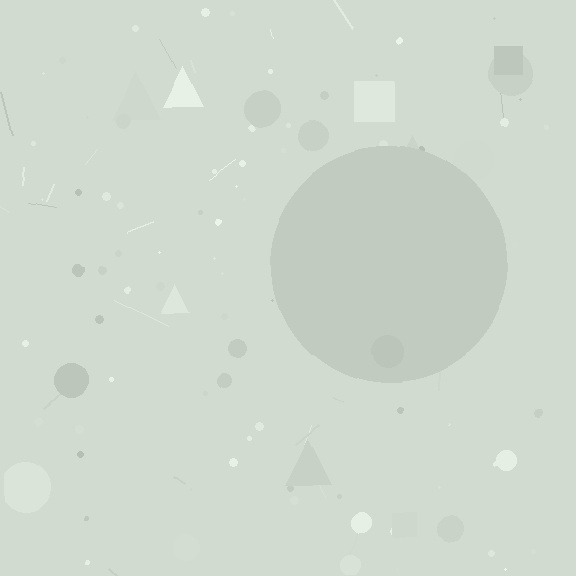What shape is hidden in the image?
A circle is hidden in the image.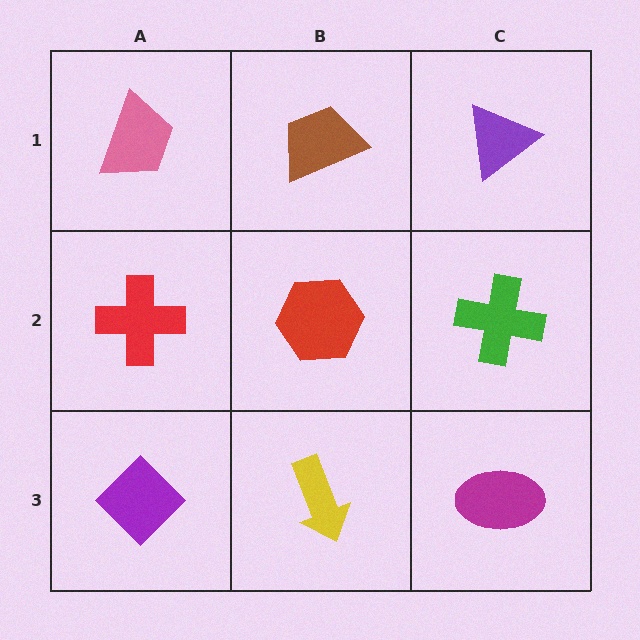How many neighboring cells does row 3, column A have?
2.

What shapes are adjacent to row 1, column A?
A red cross (row 2, column A), a brown trapezoid (row 1, column B).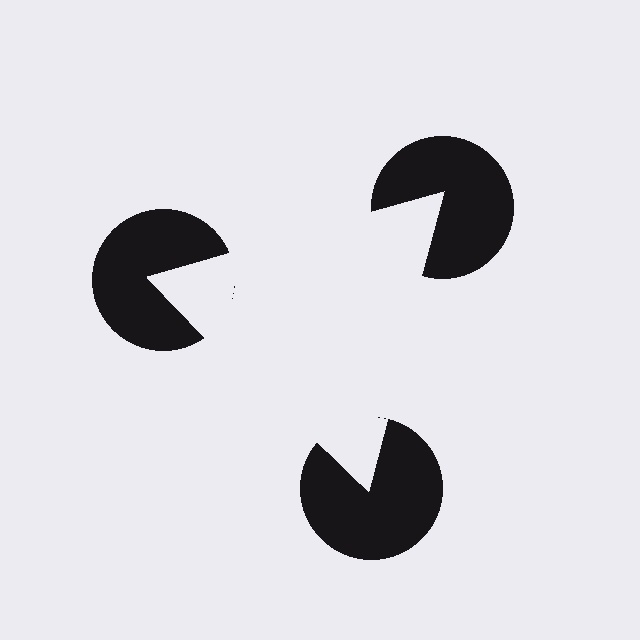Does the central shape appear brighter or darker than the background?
It typically appears slightly brighter than the background, even though no actual brightness change is drawn.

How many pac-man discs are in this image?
There are 3 — one at each vertex of the illusory triangle.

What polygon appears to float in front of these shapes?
An illusory triangle — its edges are inferred from the aligned wedge cuts in the pac-man discs, not physically drawn.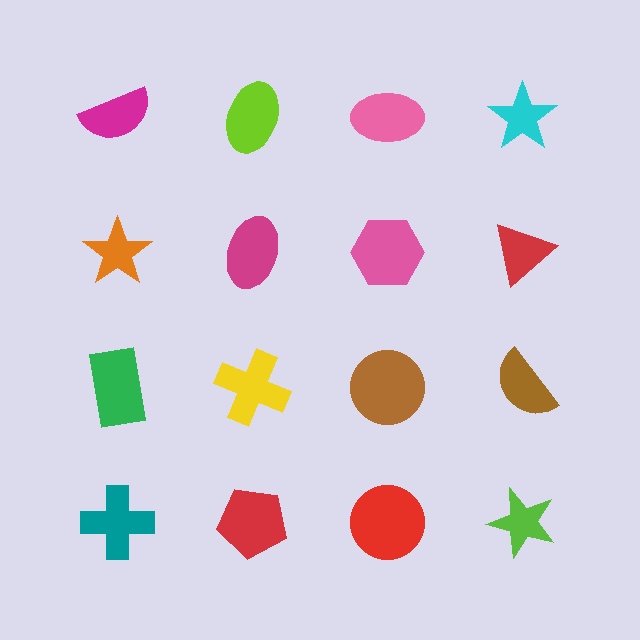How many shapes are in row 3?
4 shapes.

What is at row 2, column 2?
A magenta ellipse.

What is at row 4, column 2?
A red pentagon.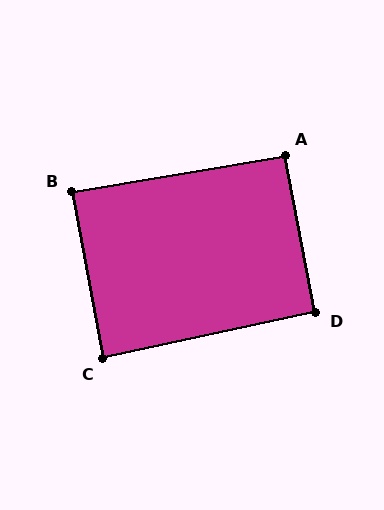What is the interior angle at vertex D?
Approximately 91 degrees (approximately right).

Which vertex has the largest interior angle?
A, at approximately 91 degrees.